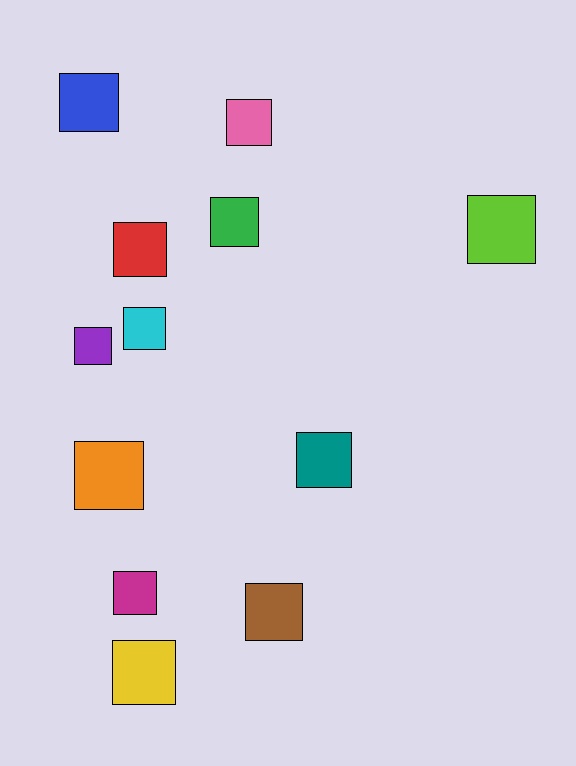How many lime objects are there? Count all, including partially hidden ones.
There is 1 lime object.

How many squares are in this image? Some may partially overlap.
There are 12 squares.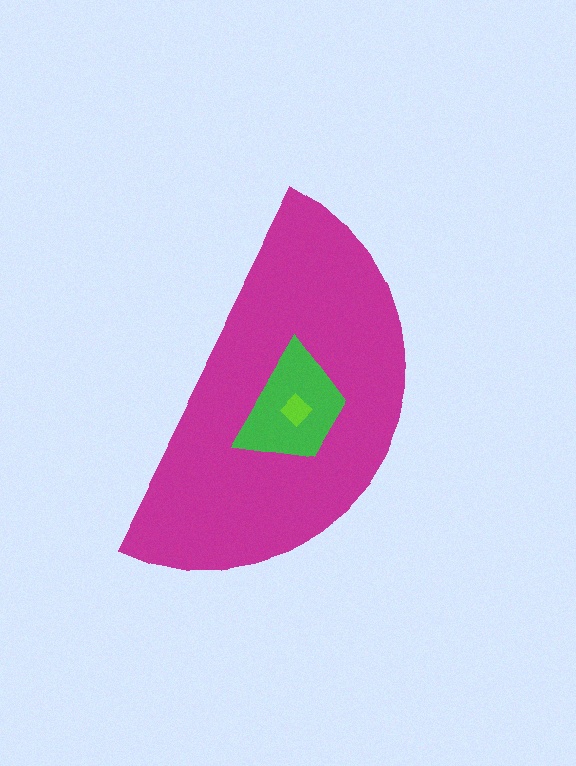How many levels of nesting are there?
3.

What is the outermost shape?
The magenta semicircle.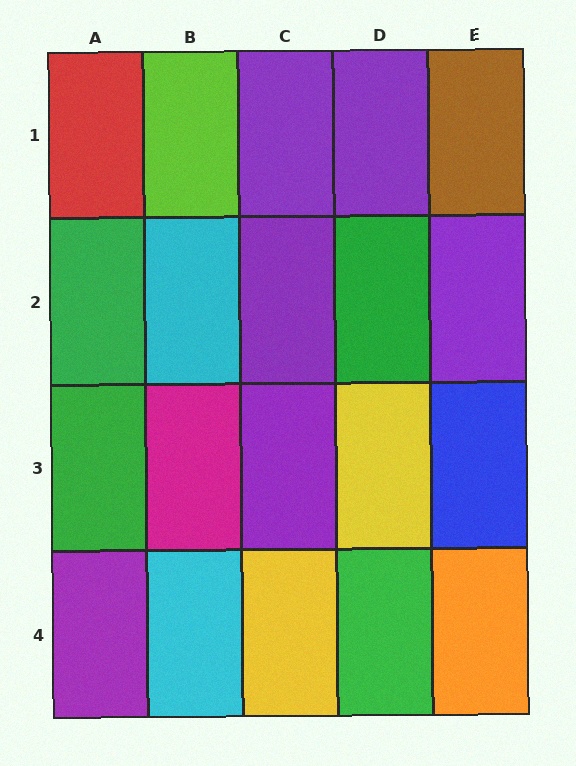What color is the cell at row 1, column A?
Red.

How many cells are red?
1 cell is red.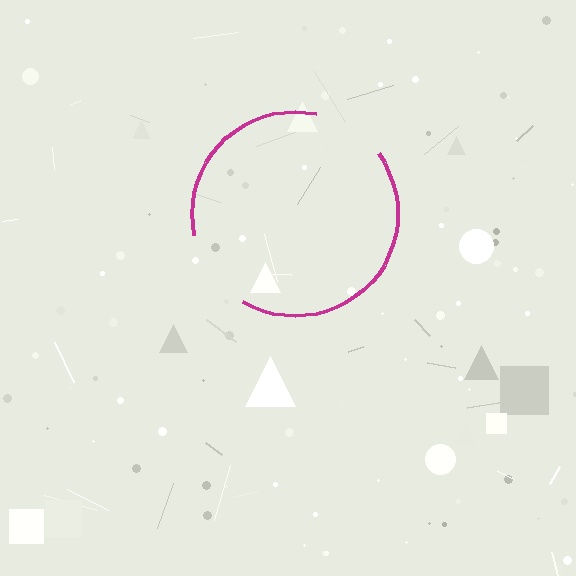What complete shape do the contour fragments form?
The contour fragments form a circle.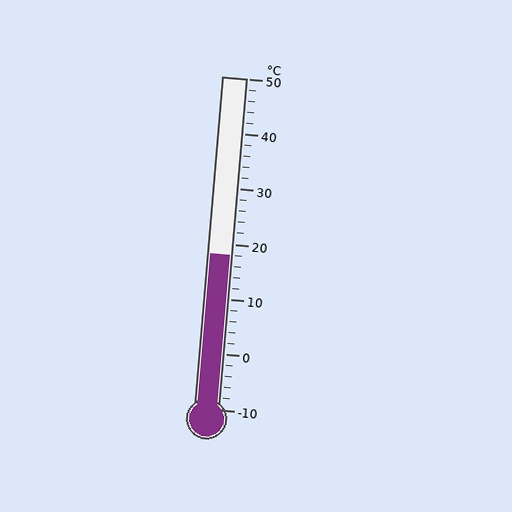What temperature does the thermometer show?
The thermometer shows approximately 18°C.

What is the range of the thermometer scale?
The thermometer scale ranges from -10°C to 50°C.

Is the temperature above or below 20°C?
The temperature is below 20°C.